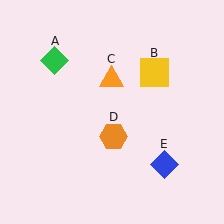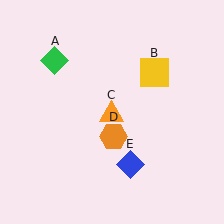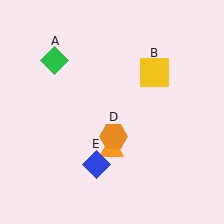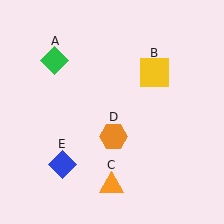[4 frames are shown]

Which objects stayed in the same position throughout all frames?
Green diamond (object A) and yellow square (object B) and orange hexagon (object D) remained stationary.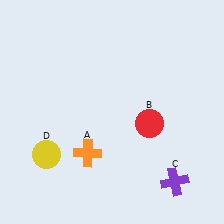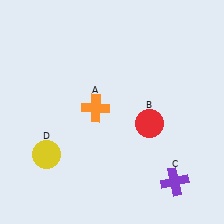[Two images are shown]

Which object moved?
The orange cross (A) moved up.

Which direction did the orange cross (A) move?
The orange cross (A) moved up.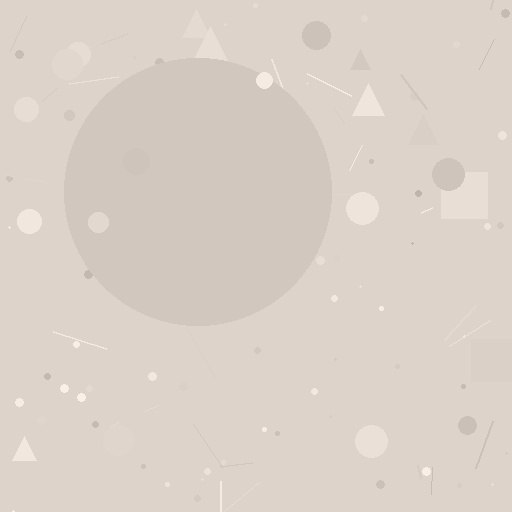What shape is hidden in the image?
A circle is hidden in the image.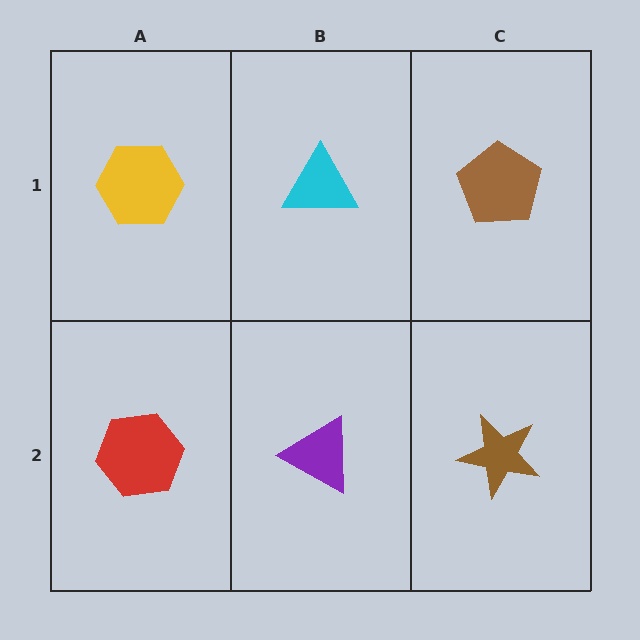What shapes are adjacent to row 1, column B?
A purple triangle (row 2, column B), a yellow hexagon (row 1, column A), a brown pentagon (row 1, column C).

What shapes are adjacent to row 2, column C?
A brown pentagon (row 1, column C), a purple triangle (row 2, column B).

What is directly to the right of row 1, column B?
A brown pentagon.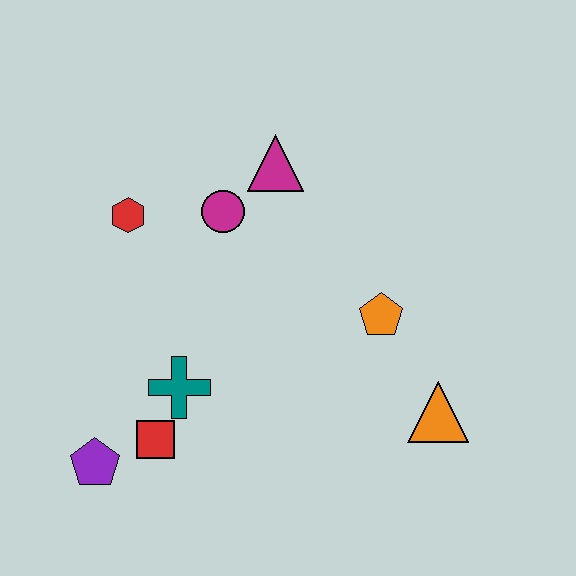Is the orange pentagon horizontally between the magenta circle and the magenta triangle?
No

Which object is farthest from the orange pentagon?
The purple pentagon is farthest from the orange pentagon.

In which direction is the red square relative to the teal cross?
The red square is below the teal cross.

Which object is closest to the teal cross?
The red square is closest to the teal cross.